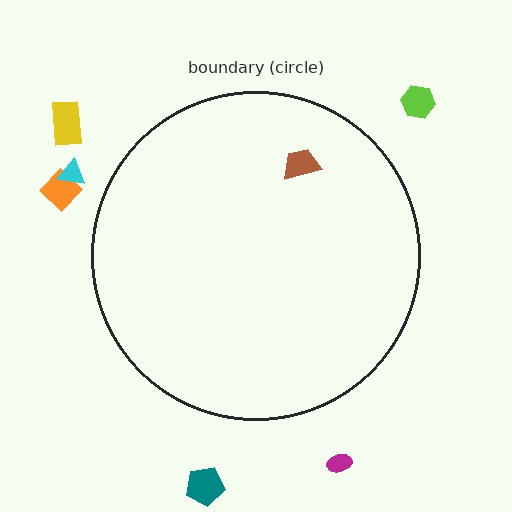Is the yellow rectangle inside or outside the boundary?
Outside.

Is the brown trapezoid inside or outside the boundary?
Inside.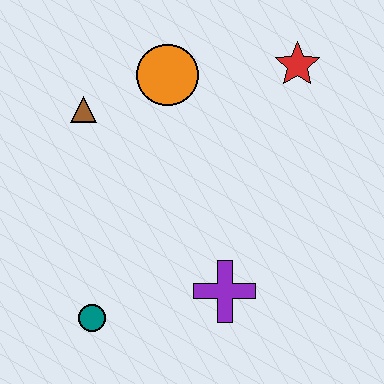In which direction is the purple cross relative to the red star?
The purple cross is below the red star.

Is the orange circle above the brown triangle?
Yes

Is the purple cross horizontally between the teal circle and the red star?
Yes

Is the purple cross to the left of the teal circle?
No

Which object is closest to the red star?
The orange circle is closest to the red star.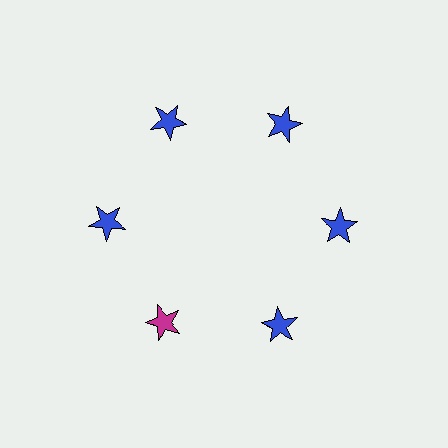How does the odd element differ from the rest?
It has a different color: magenta instead of blue.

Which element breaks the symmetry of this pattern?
The magenta star at roughly the 7 o'clock position breaks the symmetry. All other shapes are blue stars.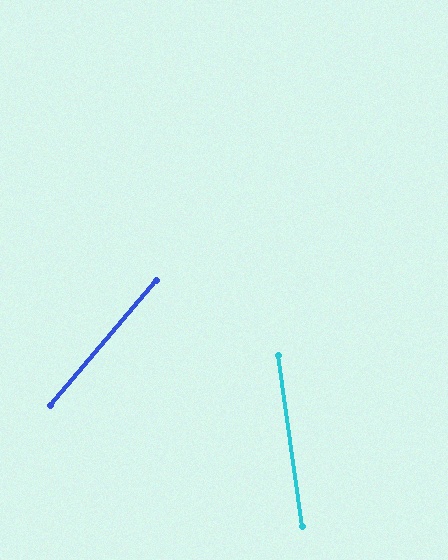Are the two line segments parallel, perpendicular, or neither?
Neither parallel nor perpendicular — they differ by about 49°.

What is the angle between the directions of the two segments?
Approximately 49 degrees.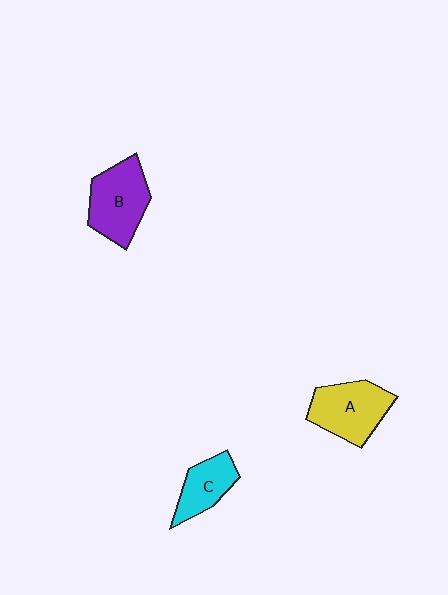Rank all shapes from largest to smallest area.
From largest to smallest: B (purple), A (yellow), C (cyan).